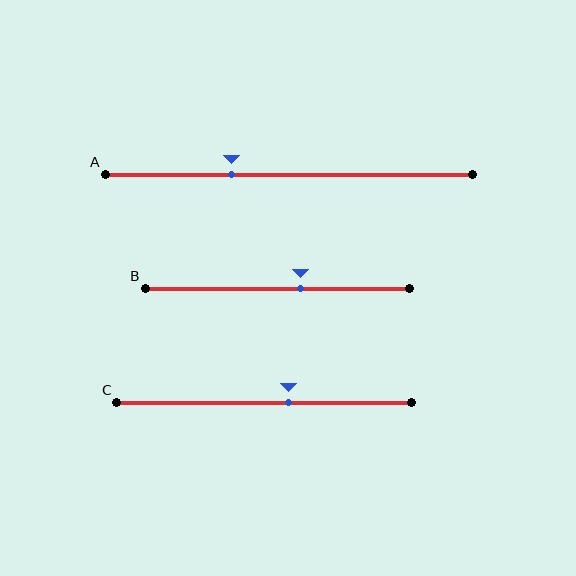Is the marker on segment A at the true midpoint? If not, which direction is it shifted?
No, the marker on segment A is shifted to the left by about 16% of the segment length.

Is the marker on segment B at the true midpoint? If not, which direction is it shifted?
No, the marker on segment B is shifted to the right by about 9% of the segment length.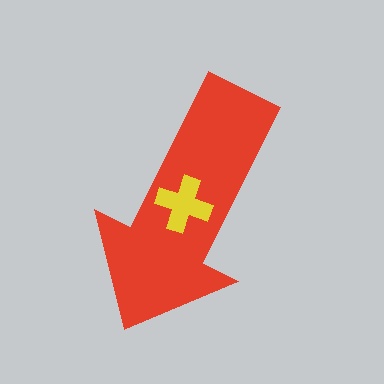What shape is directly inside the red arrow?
The yellow cross.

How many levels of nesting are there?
2.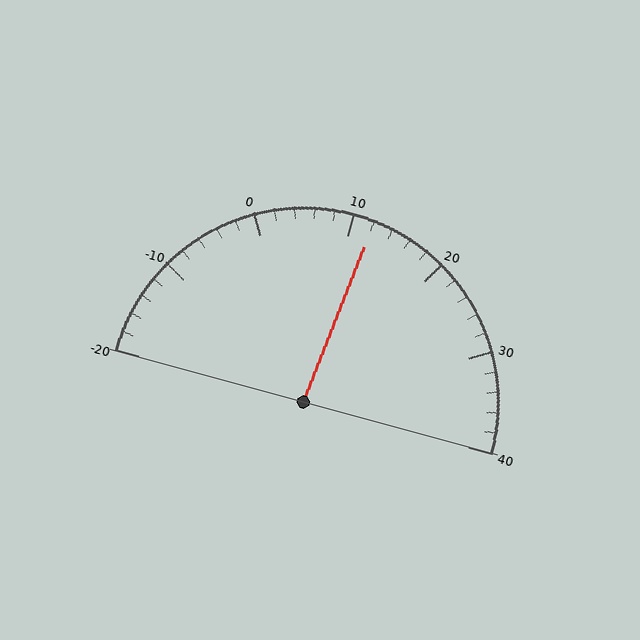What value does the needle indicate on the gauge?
The needle indicates approximately 12.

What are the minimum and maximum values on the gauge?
The gauge ranges from -20 to 40.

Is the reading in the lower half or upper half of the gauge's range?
The reading is in the upper half of the range (-20 to 40).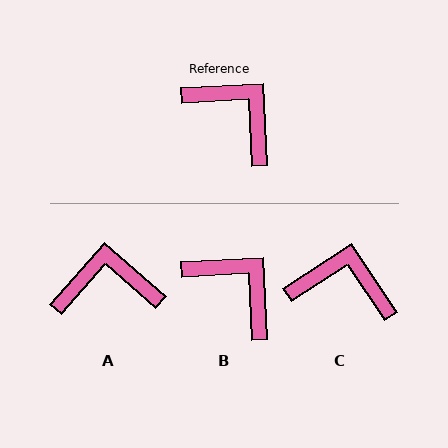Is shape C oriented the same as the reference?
No, it is off by about 30 degrees.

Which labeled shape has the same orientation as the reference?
B.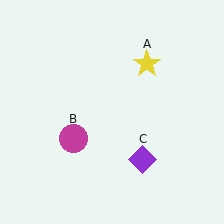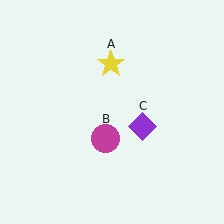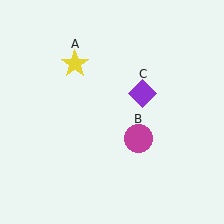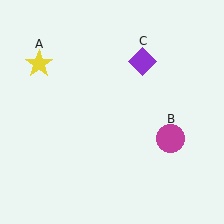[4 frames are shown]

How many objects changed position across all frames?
3 objects changed position: yellow star (object A), magenta circle (object B), purple diamond (object C).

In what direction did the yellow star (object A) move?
The yellow star (object A) moved left.